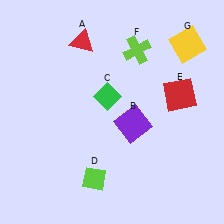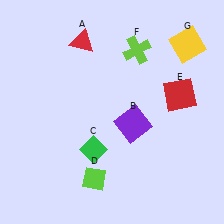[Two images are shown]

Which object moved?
The green diamond (C) moved down.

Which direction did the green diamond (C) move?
The green diamond (C) moved down.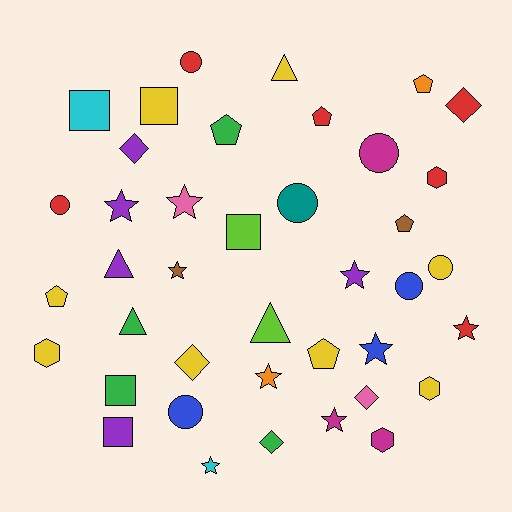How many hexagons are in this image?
There are 4 hexagons.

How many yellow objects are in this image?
There are 8 yellow objects.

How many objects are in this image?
There are 40 objects.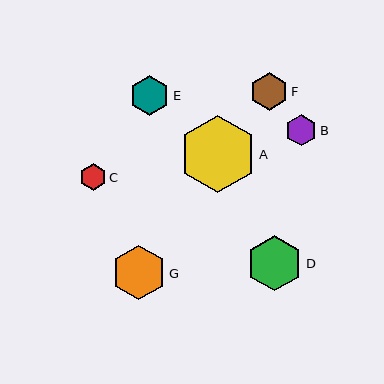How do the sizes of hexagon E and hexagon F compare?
Hexagon E and hexagon F are approximately the same size.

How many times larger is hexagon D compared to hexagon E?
Hexagon D is approximately 1.4 times the size of hexagon E.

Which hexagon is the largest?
Hexagon A is the largest with a size of approximately 77 pixels.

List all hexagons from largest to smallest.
From largest to smallest: A, D, G, E, F, B, C.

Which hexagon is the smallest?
Hexagon C is the smallest with a size of approximately 27 pixels.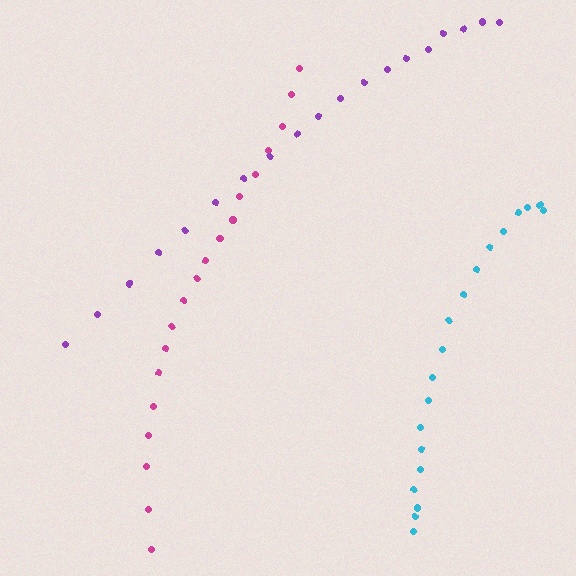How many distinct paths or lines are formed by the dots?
There are 3 distinct paths.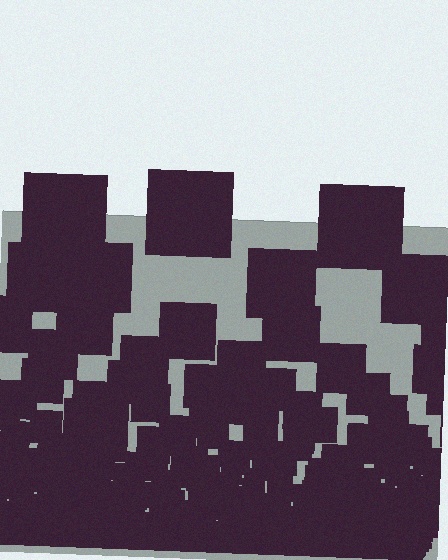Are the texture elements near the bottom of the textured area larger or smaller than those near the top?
Smaller. The gradient is inverted — elements near the bottom are smaller and denser.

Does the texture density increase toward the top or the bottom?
Density increases toward the bottom.